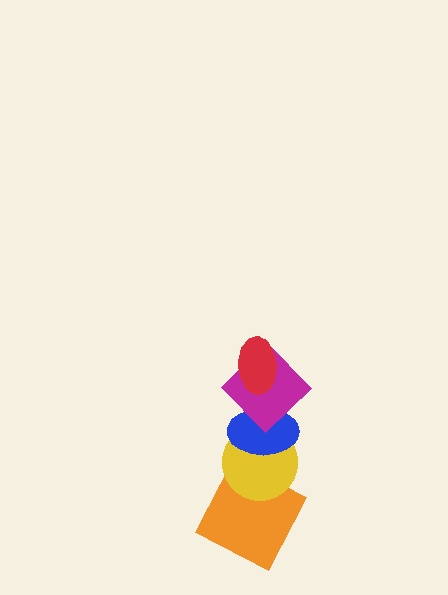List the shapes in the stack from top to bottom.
From top to bottom: the red ellipse, the magenta diamond, the blue ellipse, the yellow circle, the orange square.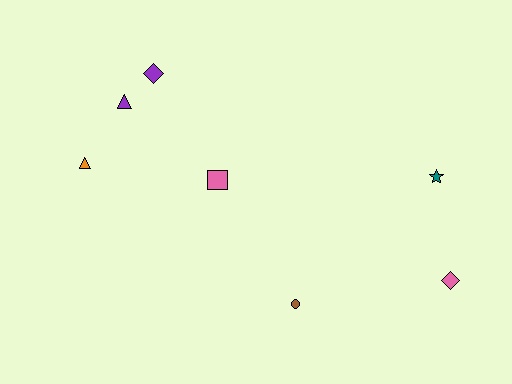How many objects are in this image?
There are 7 objects.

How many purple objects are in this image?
There are 2 purple objects.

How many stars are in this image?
There is 1 star.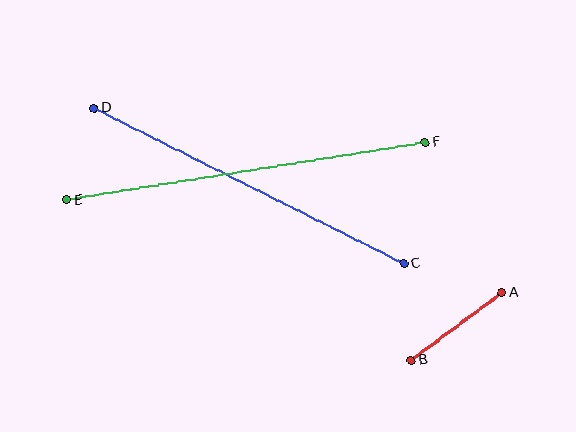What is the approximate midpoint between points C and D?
The midpoint is at approximately (249, 186) pixels.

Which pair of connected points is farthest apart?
Points E and F are farthest apart.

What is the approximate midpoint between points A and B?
The midpoint is at approximately (456, 326) pixels.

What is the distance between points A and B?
The distance is approximately 113 pixels.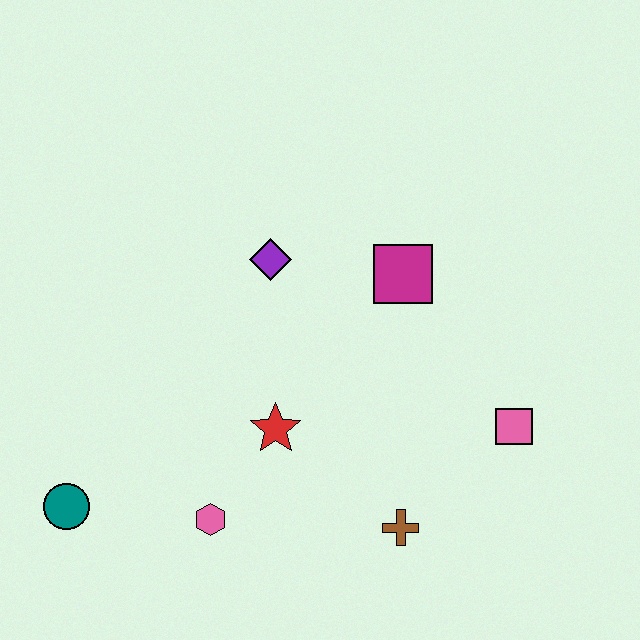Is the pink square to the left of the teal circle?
No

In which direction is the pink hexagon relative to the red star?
The pink hexagon is below the red star.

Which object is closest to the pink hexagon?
The red star is closest to the pink hexagon.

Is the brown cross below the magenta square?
Yes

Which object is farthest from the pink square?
The teal circle is farthest from the pink square.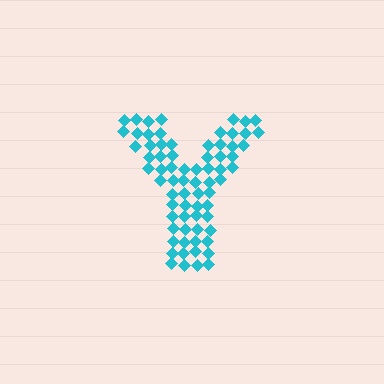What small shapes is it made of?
It is made of small diamonds.